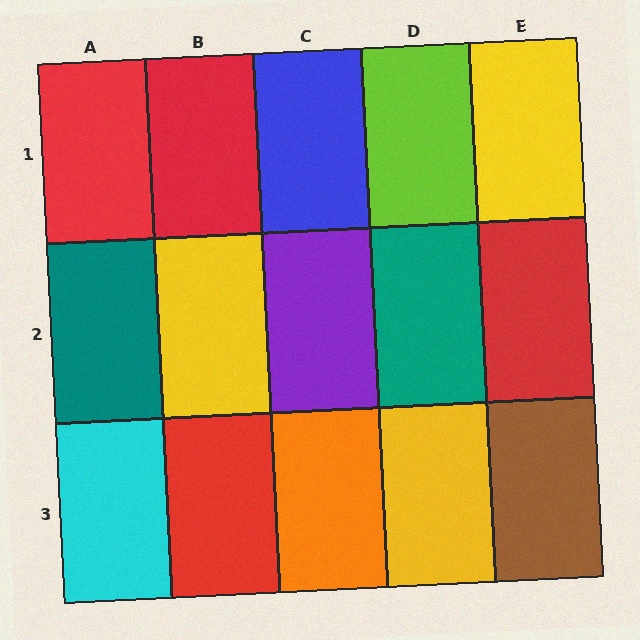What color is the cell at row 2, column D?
Teal.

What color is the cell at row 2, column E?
Red.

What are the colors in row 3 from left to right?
Cyan, red, orange, yellow, brown.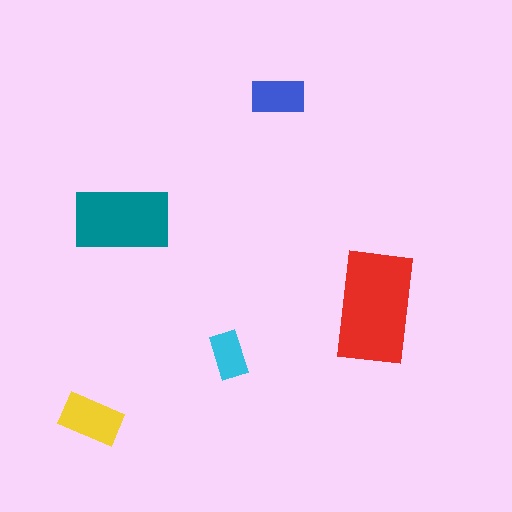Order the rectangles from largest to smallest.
the red one, the teal one, the yellow one, the blue one, the cyan one.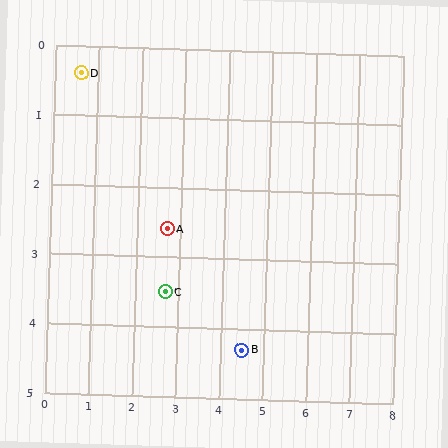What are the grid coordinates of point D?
Point D is at approximately (0.6, 0.4).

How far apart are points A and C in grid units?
Points A and C are about 0.9 grid units apart.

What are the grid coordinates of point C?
Point C is at approximately (2.7, 3.5).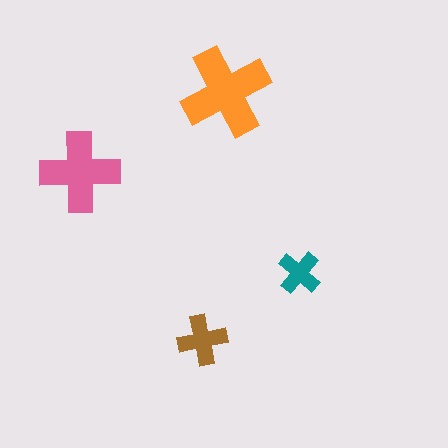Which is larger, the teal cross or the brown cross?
The brown one.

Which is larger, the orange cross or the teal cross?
The orange one.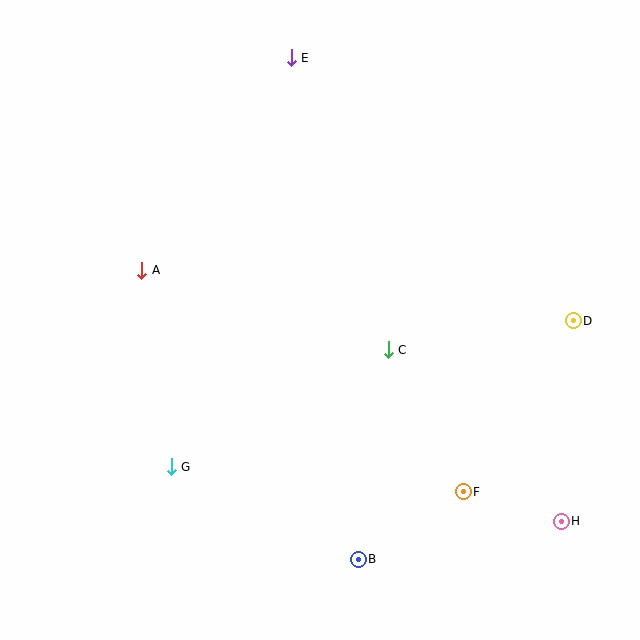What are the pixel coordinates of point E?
Point E is at (291, 58).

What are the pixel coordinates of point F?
Point F is at (463, 492).